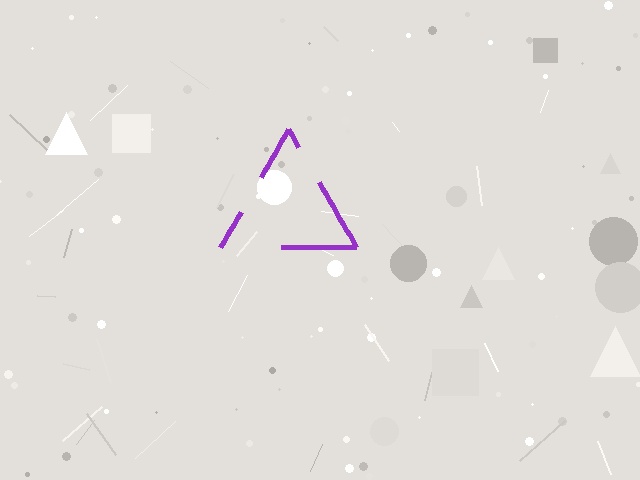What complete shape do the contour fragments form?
The contour fragments form a triangle.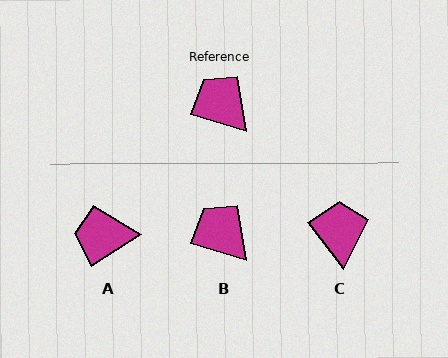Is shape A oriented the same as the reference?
No, it is off by about 49 degrees.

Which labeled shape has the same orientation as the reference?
B.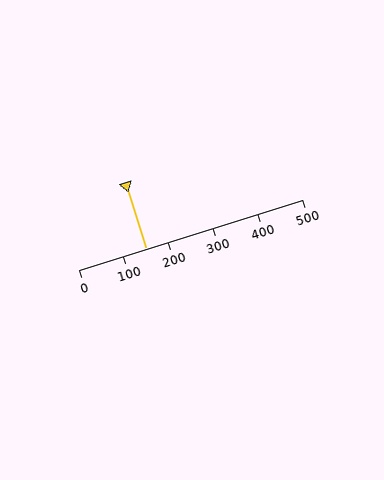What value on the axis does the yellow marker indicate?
The marker indicates approximately 150.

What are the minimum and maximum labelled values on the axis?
The axis runs from 0 to 500.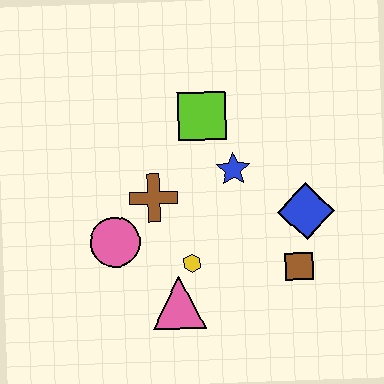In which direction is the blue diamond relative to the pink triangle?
The blue diamond is to the right of the pink triangle.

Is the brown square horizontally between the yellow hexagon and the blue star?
No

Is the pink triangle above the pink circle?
No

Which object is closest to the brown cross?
The pink circle is closest to the brown cross.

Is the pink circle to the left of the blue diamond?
Yes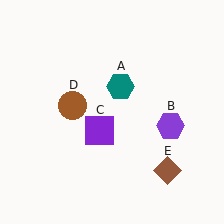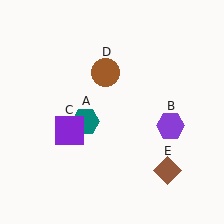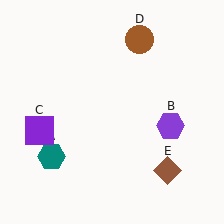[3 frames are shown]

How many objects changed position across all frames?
3 objects changed position: teal hexagon (object A), purple square (object C), brown circle (object D).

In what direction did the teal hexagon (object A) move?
The teal hexagon (object A) moved down and to the left.